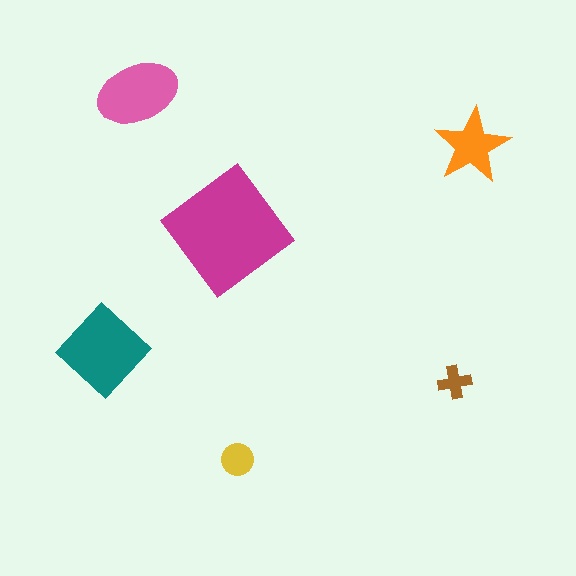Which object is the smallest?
The brown cross.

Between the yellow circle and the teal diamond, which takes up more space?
The teal diamond.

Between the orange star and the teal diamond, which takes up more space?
The teal diamond.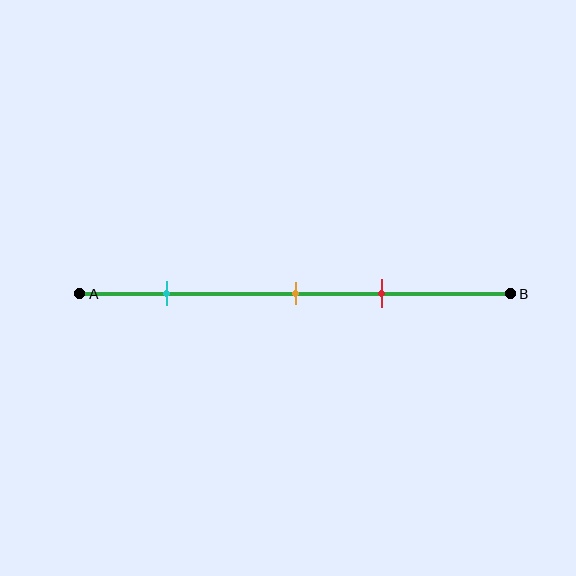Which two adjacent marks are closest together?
The orange and red marks are the closest adjacent pair.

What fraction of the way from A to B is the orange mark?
The orange mark is approximately 50% (0.5) of the way from A to B.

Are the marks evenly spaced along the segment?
No, the marks are not evenly spaced.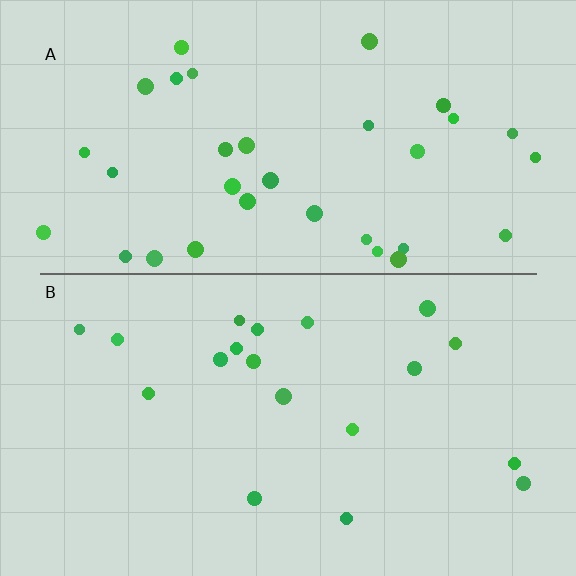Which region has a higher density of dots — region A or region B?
A (the top).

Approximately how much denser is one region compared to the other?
Approximately 1.8× — region A over region B.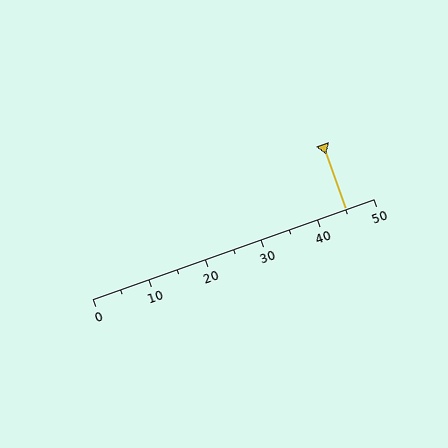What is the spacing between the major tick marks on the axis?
The major ticks are spaced 10 apart.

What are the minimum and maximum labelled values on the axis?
The axis runs from 0 to 50.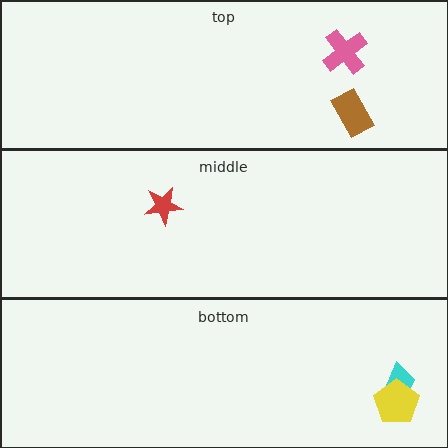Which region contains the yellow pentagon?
The bottom region.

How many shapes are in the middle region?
1.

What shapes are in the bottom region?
The cyan trapezoid, the yellow pentagon.